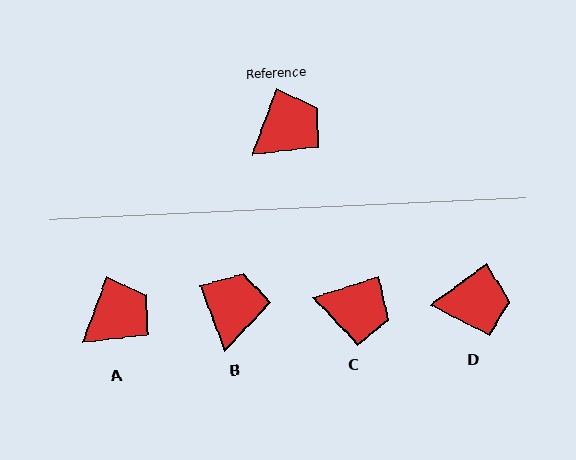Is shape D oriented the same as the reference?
No, it is off by about 34 degrees.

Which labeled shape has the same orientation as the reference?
A.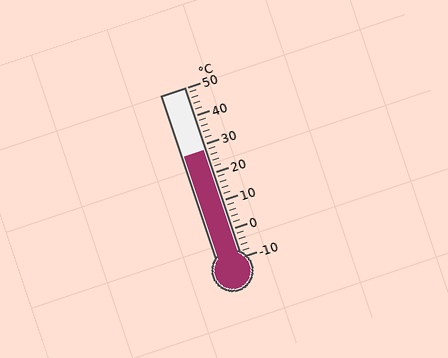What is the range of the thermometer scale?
The thermometer scale ranges from -10°C to 50°C.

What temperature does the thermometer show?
The thermometer shows approximately 28°C.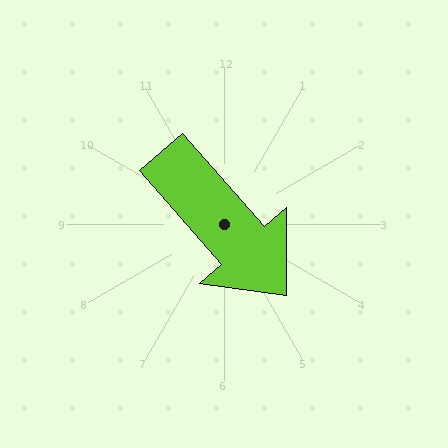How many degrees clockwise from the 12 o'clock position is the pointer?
Approximately 139 degrees.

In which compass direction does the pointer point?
Southeast.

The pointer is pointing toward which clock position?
Roughly 5 o'clock.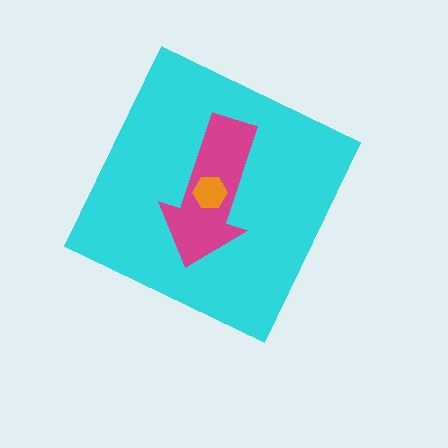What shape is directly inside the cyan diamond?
The magenta arrow.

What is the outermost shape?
The cyan diamond.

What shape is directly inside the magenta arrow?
The orange hexagon.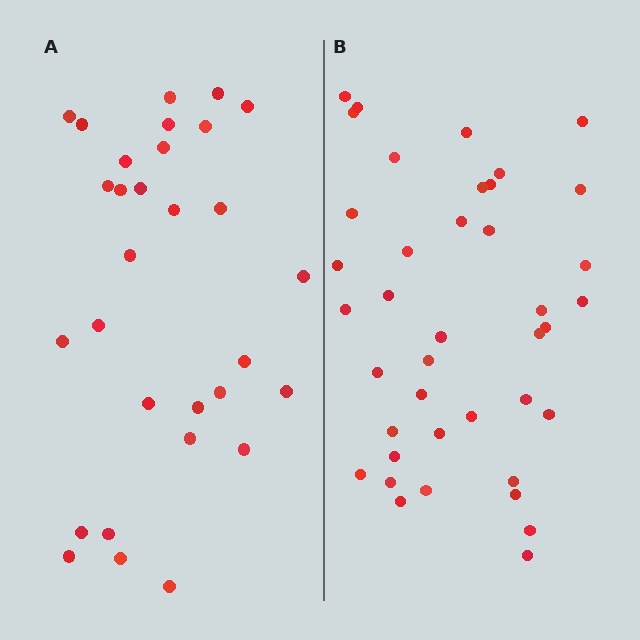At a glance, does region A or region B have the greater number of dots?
Region B (the right region) has more dots.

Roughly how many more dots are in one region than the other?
Region B has roughly 10 or so more dots than region A.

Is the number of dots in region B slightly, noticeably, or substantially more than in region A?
Region B has noticeably more, but not dramatically so. The ratio is roughly 1.3 to 1.